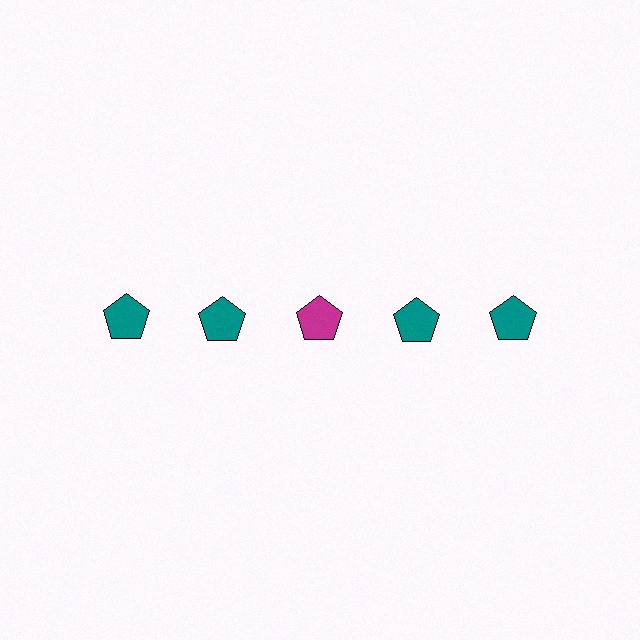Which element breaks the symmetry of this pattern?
The magenta pentagon in the top row, center column breaks the symmetry. All other shapes are teal pentagons.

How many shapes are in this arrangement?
There are 5 shapes arranged in a grid pattern.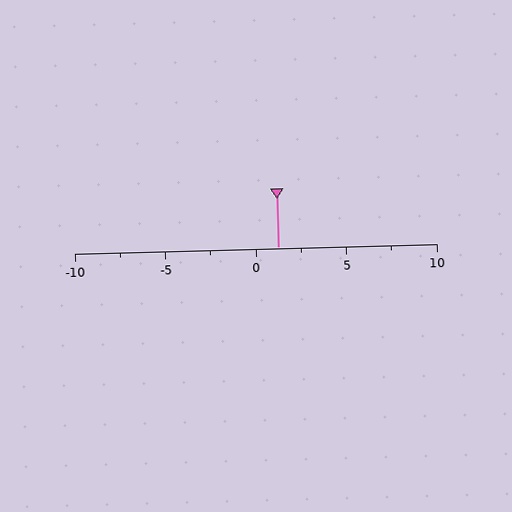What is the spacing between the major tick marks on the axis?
The major ticks are spaced 5 apart.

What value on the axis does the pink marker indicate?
The marker indicates approximately 1.2.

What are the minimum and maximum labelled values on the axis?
The axis runs from -10 to 10.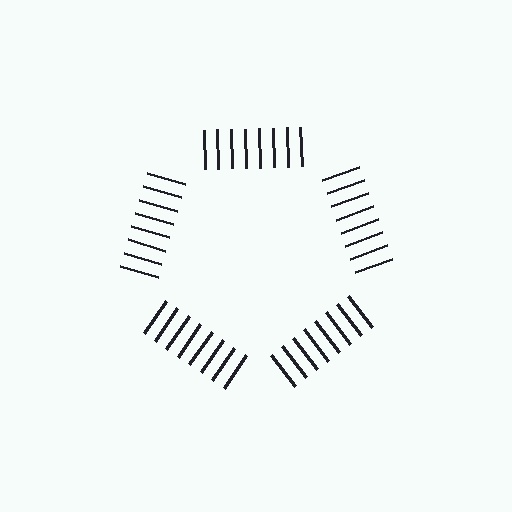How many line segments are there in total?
40 — 8 along each of the 5 edges.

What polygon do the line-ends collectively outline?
An illusory pentagon — the line segments terminate on its edges but no continuous stroke is drawn.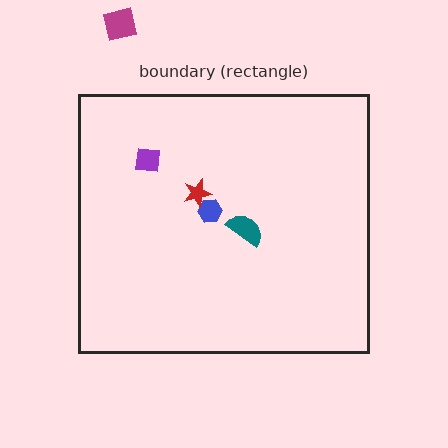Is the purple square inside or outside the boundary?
Inside.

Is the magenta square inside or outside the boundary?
Outside.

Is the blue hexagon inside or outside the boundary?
Inside.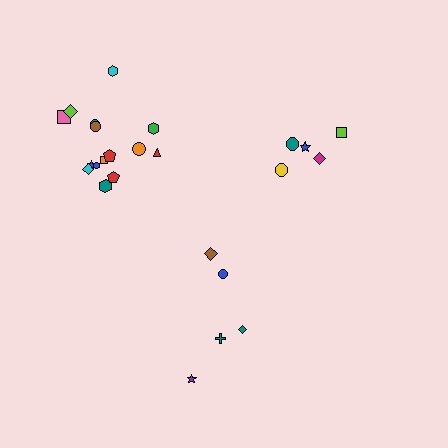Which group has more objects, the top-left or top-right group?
The top-left group.